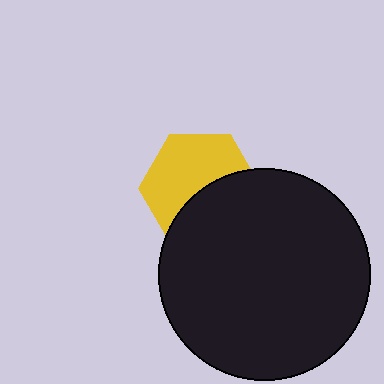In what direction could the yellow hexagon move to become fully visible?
The yellow hexagon could move up. That would shift it out from behind the black circle entirely.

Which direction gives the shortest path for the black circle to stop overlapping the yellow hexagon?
Moving down gives the shortest separation.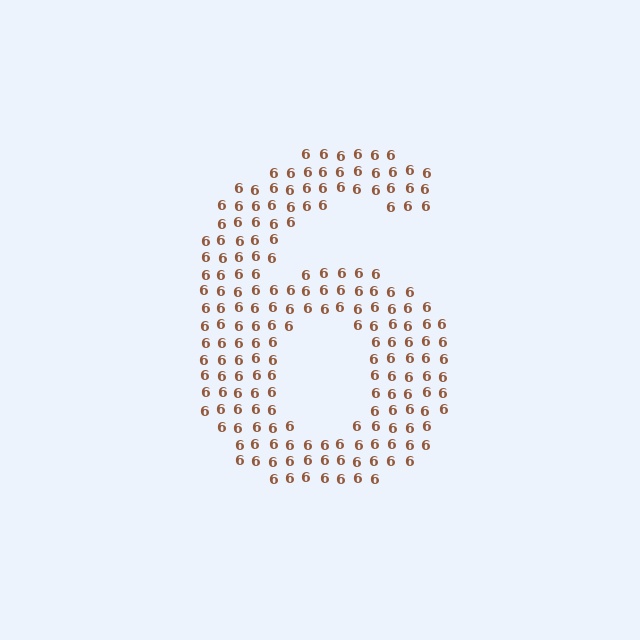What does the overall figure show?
The overall figure shows the digit 6.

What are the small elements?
The small elements are digit 6's.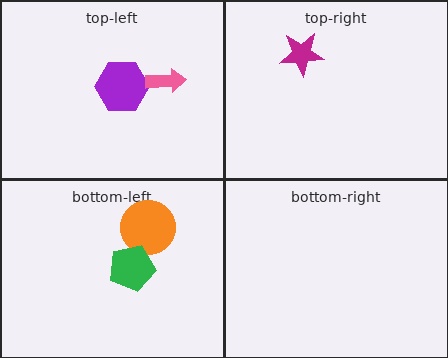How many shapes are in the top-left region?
2.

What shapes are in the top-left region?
The purple hexagon, the pink arrow.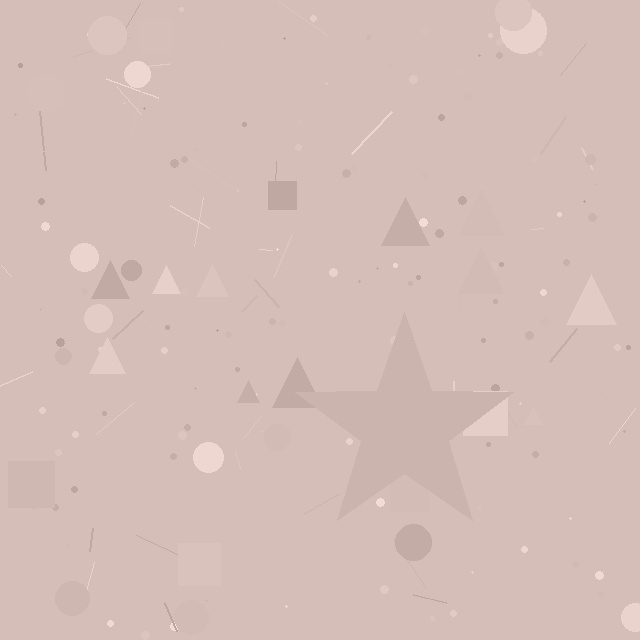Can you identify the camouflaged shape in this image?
The camouflaged shape is a star.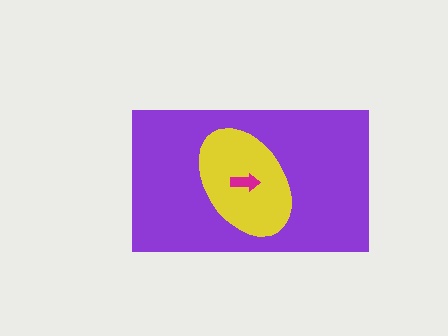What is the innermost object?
The magenta arrow.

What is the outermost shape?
The purple rectangle.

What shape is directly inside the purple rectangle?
The yellow ellipse.